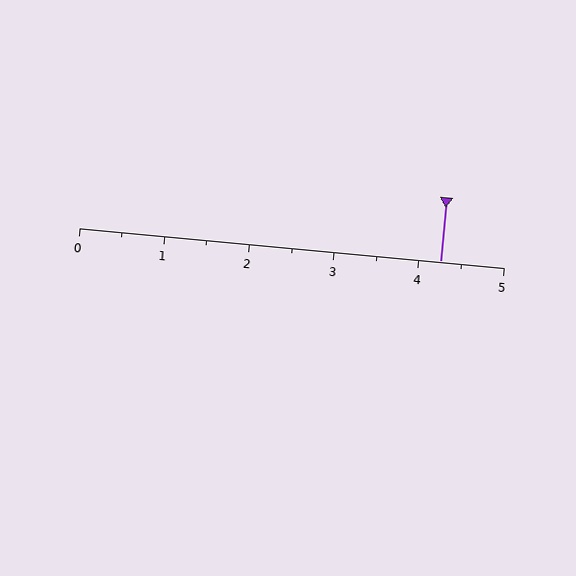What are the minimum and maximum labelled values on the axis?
The axis runs from 0 to 5.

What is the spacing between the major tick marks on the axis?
The major ticks are spaced 1 apart.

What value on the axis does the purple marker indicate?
The marker indicates approximately 4.2.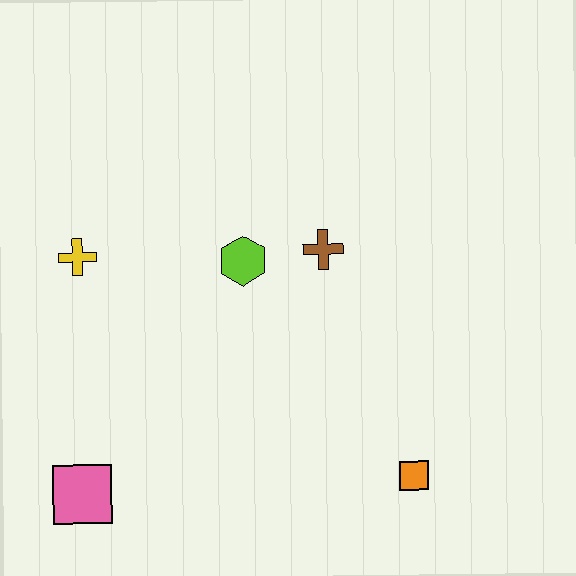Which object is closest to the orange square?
The brown cross is closest to the orange square.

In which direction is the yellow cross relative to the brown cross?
The yellow cross is to the left of the brown cross.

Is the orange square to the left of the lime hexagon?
No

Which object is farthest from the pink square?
The brown cross is farthest from the pink square.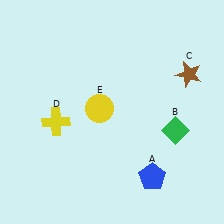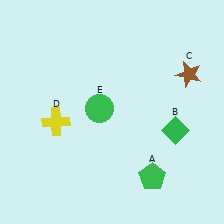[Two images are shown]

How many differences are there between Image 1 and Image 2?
There are 2 differences between the two images.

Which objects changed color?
A changed from blue to green. E changed from yellow to green.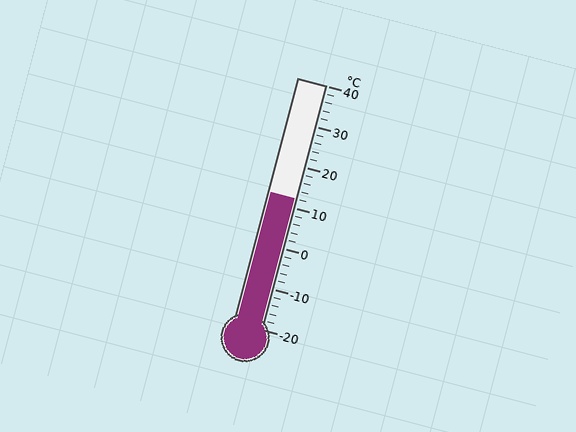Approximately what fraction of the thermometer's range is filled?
The thermometer is filled to approximately 55% of its range.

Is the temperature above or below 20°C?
The temperature is below 20°C.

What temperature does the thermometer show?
The thermometer shows approximately 12°C.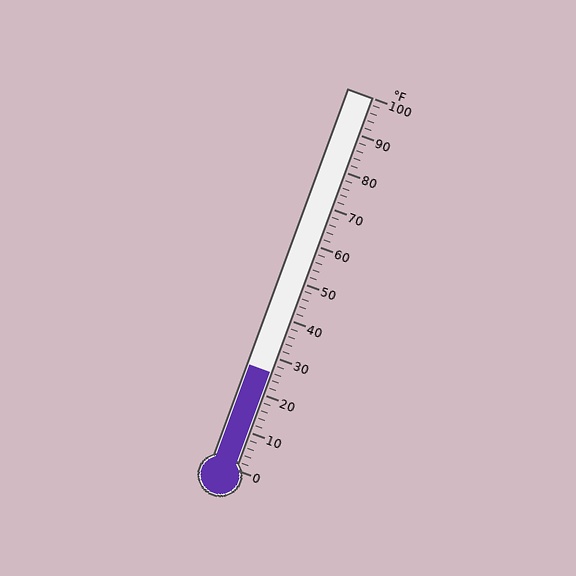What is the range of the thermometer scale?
The thermometer scale ranges from 0°F to 100°F.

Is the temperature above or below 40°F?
The temperature is below 40°F.